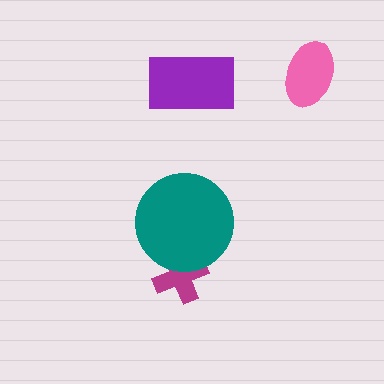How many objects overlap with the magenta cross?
1 object overlaps with the magenta cross.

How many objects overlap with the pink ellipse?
0 objects overlap with the pink ellipse.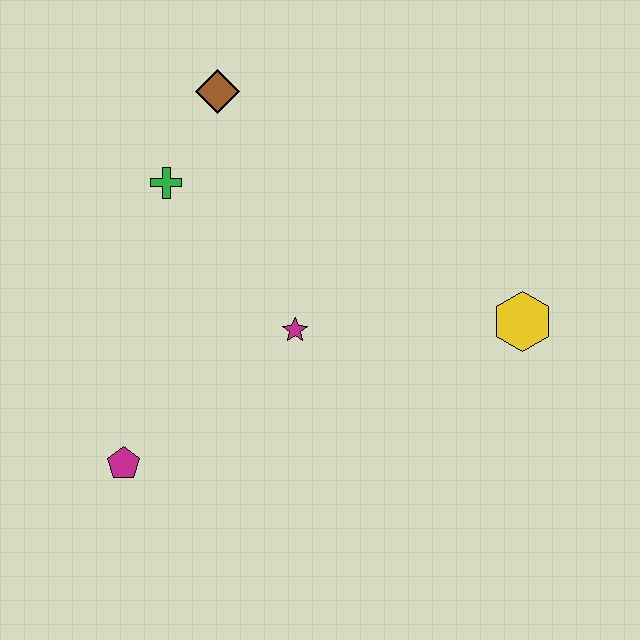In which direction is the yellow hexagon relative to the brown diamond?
The yellow hexagon is to the right of the brown diamond.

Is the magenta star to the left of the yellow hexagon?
Yes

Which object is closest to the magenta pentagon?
The magenta star is closest to the magenta pentagon.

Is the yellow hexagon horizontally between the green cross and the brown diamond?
No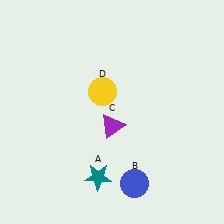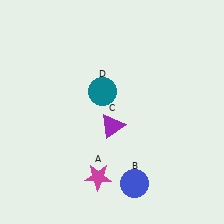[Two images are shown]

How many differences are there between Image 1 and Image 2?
There are 2 differences between the two images.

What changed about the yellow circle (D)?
In Image 1, D is yellow. In Image 2, it changed to teal.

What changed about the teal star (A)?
In Image 1, A is teal. In Image 2, it changed to magenta.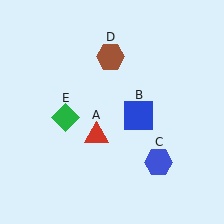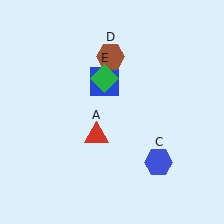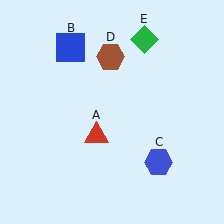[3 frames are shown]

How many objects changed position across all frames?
2 objects changed position: blue square (object B), green diamond (object E).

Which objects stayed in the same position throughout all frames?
Red triangle (object A) and blue hexagon (object C) and brown hexagon (object D) remained stationary.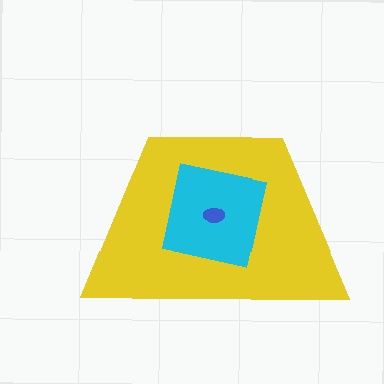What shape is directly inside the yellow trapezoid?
The cyan square.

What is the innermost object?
The blue ellipse.